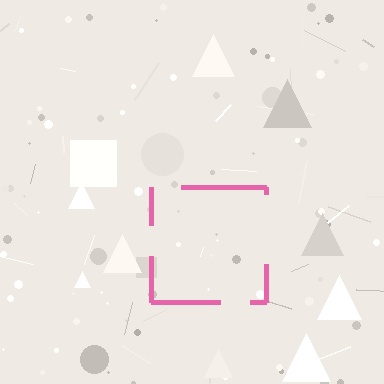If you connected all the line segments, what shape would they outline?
They would outline a square.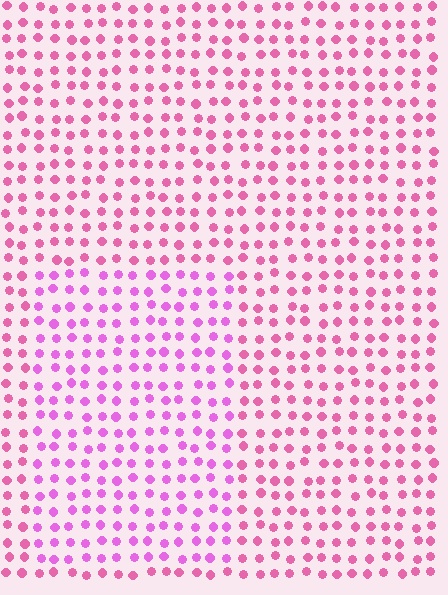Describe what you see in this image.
The image is filled with small pink elements in a uniform arrangement. A rectangle-shaped region is visible where the elements are tinted to a slightly different hue, forming a subtle color boundary.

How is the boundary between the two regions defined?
The boundary is defined purely by a slight shift in hue (about 26 degrees). Spacing, size, and orientation are identical on both sides.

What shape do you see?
I see a rectangle.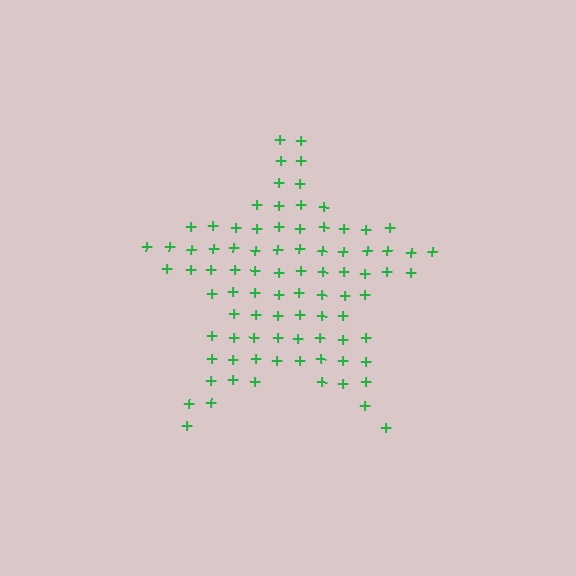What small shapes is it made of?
It is made of small plus signs.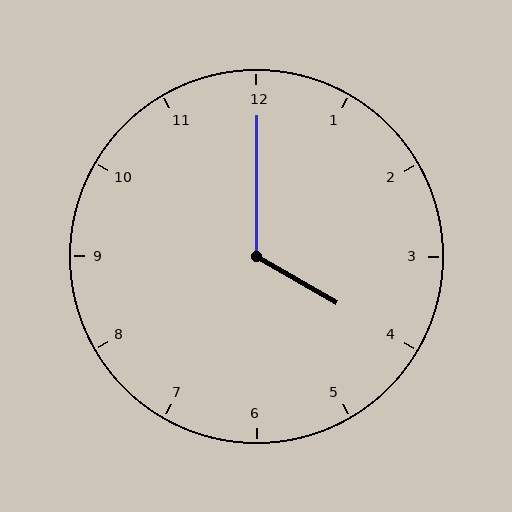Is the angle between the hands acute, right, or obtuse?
It is obtuse.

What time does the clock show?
4:00.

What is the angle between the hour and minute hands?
Approximately 120 degrees.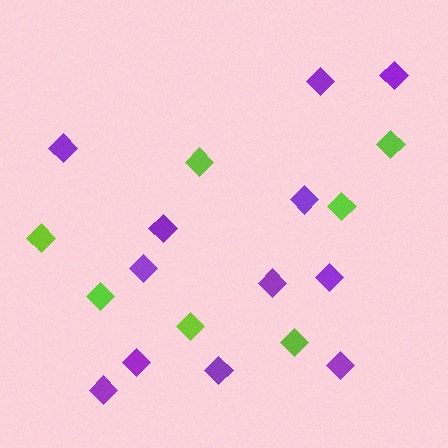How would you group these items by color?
There are 2 groups: one group of lime diamonds (7) and one group of purple diamonds (12).